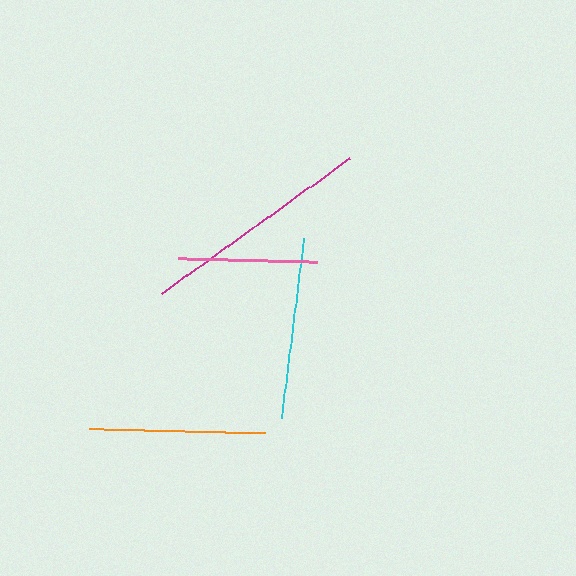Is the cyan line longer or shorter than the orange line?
The cyan line is longer than the orange line.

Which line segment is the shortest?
The pink line is the shortest at approximately 139 pixels.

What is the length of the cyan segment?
The cyan segment is approximately 181 pixels long.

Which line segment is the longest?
The magenta line is the longest at approximately 232 pixels.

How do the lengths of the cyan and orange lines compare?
The cyan and orange lines are approximately the same length.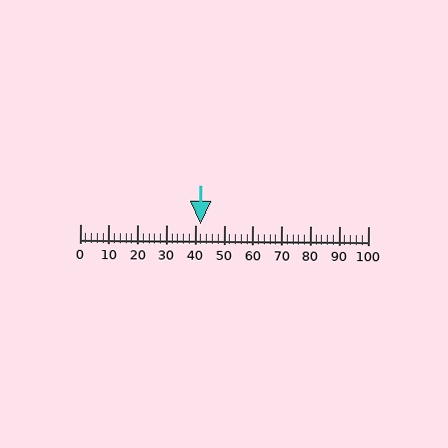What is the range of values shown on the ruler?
The ruler shows values from 0 to 100.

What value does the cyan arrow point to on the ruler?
The cyan arrow points to approximately 42.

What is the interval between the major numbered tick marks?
The major tick marks are spaced 10 units apart.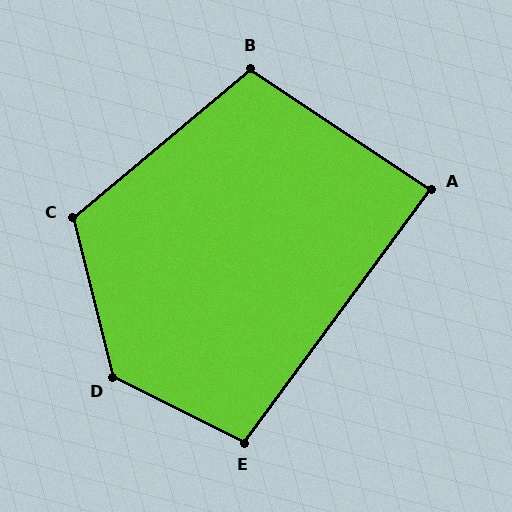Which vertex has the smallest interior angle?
A, at approximately 87 degrees.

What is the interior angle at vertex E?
Approximately 100 degrees (obtuse).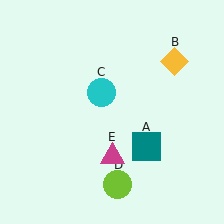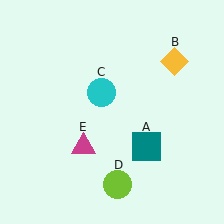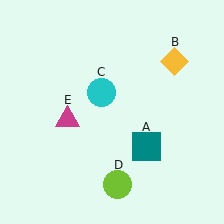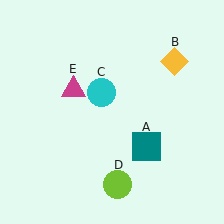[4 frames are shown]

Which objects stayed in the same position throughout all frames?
Teal square (object A) and yellow diamond (object B) and cyan circle (object C) and lime circle (object D) remained stationary.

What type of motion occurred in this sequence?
The magenta triangle (object E) rotated clockwise around the center of the scene.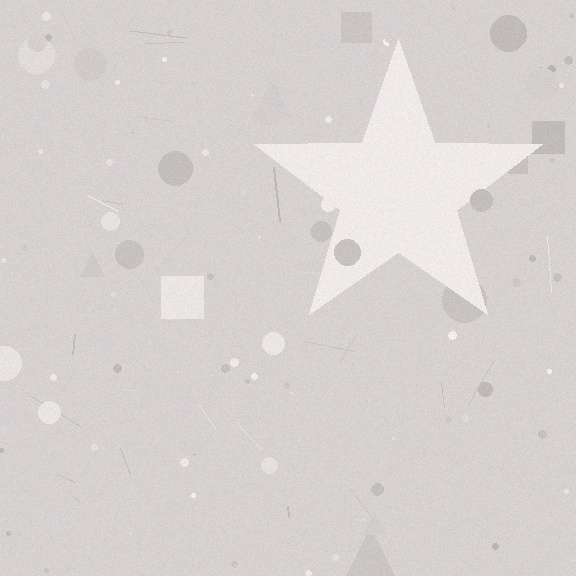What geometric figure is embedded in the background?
A star is embedded in the background.